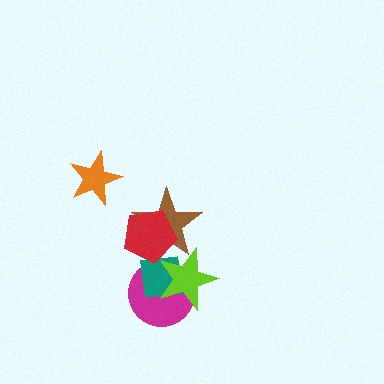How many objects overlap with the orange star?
0 objects overlap with the orange star.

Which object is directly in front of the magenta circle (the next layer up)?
The teal square is directly in front of the magenta circle.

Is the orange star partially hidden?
No, no other shape covers it.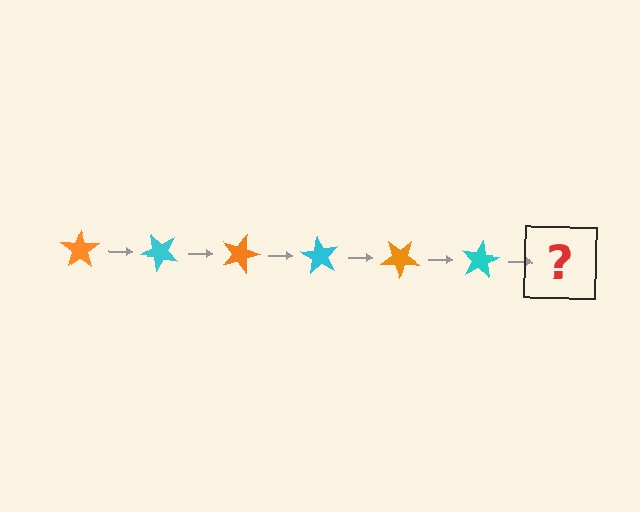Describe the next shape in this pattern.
It should be an orange star, rotated 270 degrees from the start.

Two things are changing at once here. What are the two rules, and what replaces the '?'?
The two rules are that it rotates 45 degrees each step and the color cycles through orange and cyan. The '?' should be an orange star, rotated 270 degrees from the start.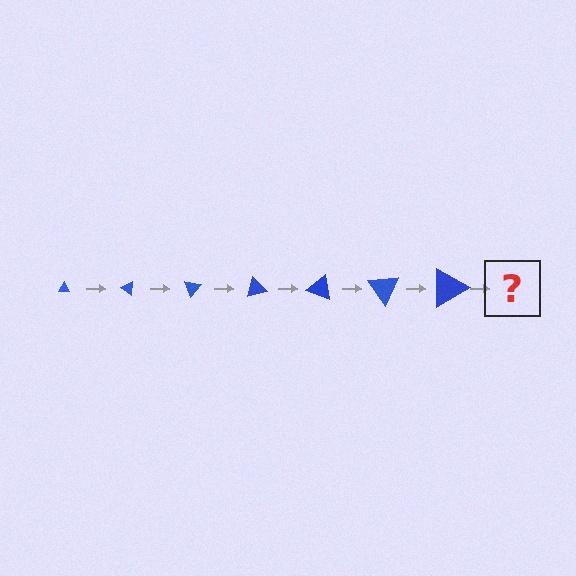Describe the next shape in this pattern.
It should be a triangle, larger than the previous one and rotated 245 degrees from the start.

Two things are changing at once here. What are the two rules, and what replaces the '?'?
The two rules are that the triangle grows larger each step and it rotates 35 degrees each step. The '?' should be a triangle, larger than the previous one and rotated 245 degrees from the start.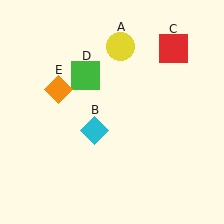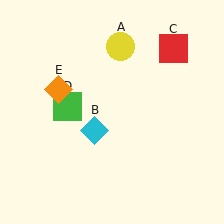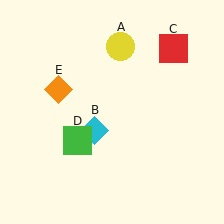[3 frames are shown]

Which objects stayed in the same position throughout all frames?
Yellow circle (object A) and cyan diamond (object B) and red square (object C) and orange diamond (object E) remained stationary.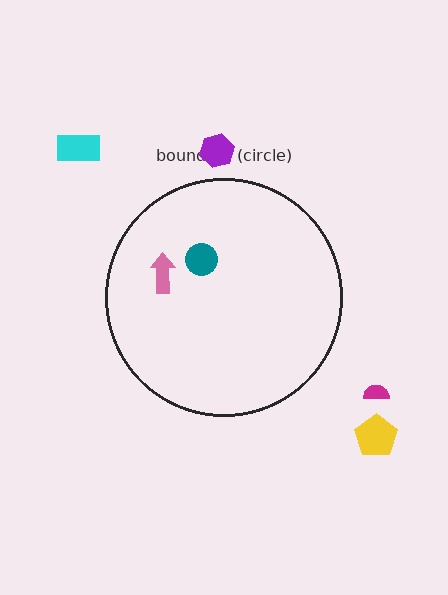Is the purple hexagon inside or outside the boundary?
Outside.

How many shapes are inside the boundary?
2 inside, 4 outside.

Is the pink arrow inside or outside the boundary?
Inside.